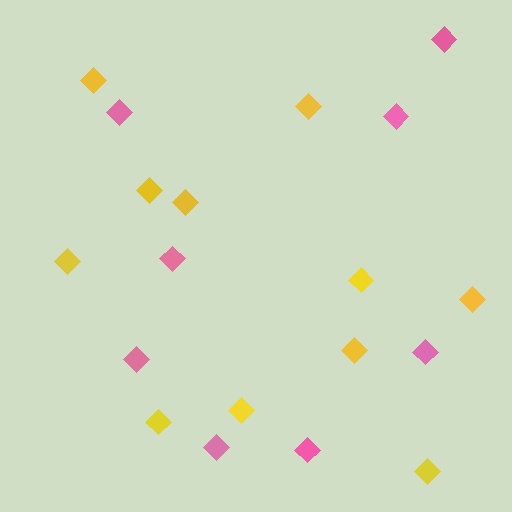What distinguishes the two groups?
There are 2 groups: one group of pink diamonds (8) and one group of yellow diamonds (11).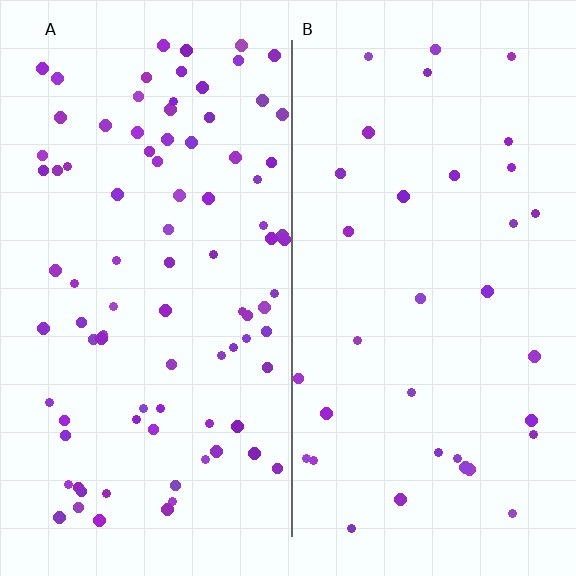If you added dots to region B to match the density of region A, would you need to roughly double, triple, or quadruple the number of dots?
Approximately triple.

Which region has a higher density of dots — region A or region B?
A (the left).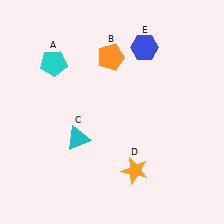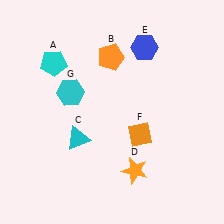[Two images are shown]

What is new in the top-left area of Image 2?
A cyan hexagon (G) was added in the top-left area of Image 2.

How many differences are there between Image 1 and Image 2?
There are 2 differences between the two images.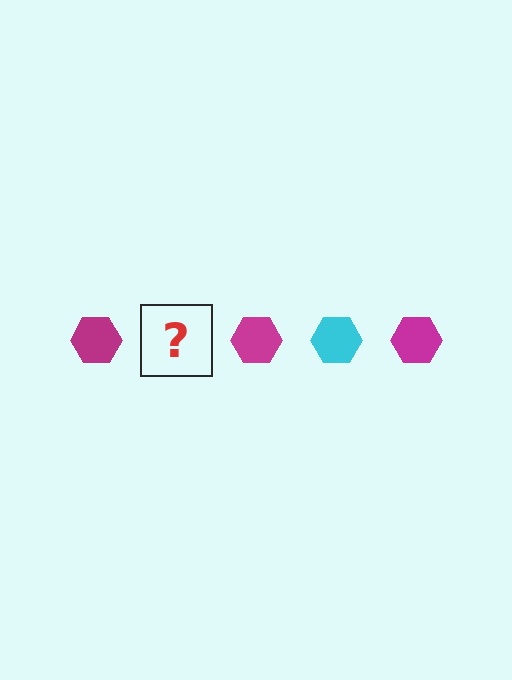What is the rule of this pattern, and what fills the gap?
The rule is that the pattern cycles through magenta, cyan hexagons. The gap should be filled with a cyan hexagon.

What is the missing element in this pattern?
The missing element is a cyan hexagon.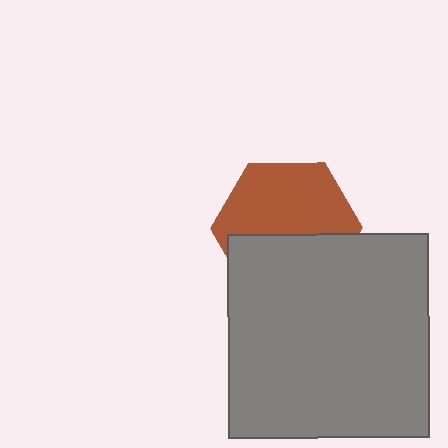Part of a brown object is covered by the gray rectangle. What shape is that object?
It is a hexagon.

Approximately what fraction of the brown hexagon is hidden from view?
Roughly 44% of the brown hexagon is hidden behind the gray rectangle.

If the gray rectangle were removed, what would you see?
You would see the complete brown hexagon.